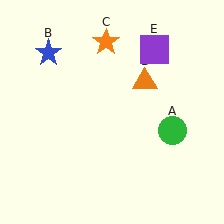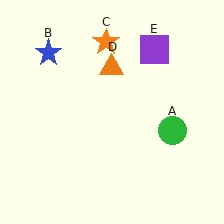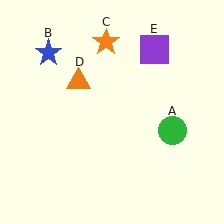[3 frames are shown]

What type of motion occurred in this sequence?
The orange triangle (object D) rotated counterclockwise around the center of the scene.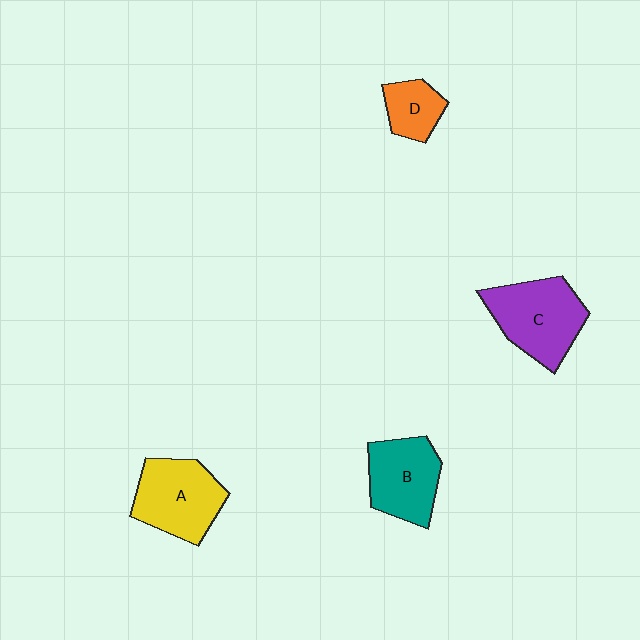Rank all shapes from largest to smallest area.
From largest to smallest: C (purple), A (yellow), B (teal), D (orange).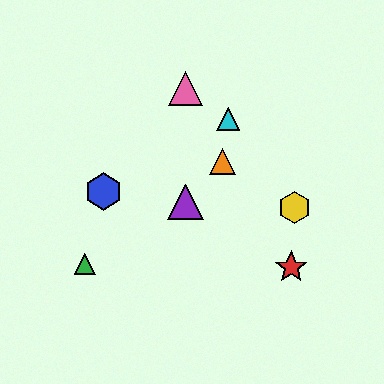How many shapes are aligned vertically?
2 shapes (the purple triangle, the pink triangle) are aligned vertically.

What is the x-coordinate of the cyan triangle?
The cyan triangle is at x≈228.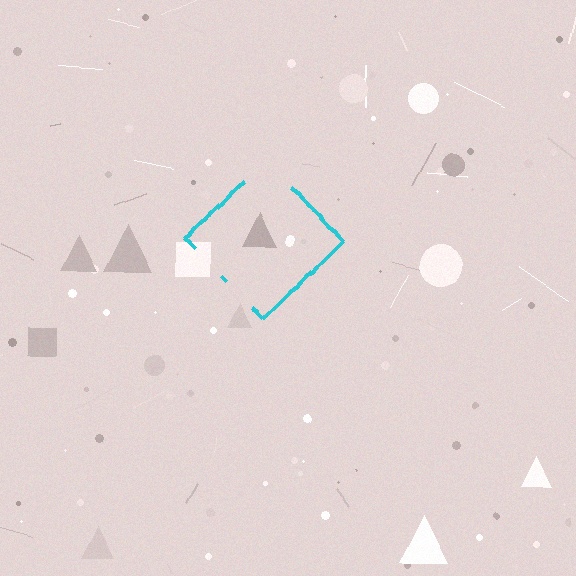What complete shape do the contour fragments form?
The contour fragments form a diamond.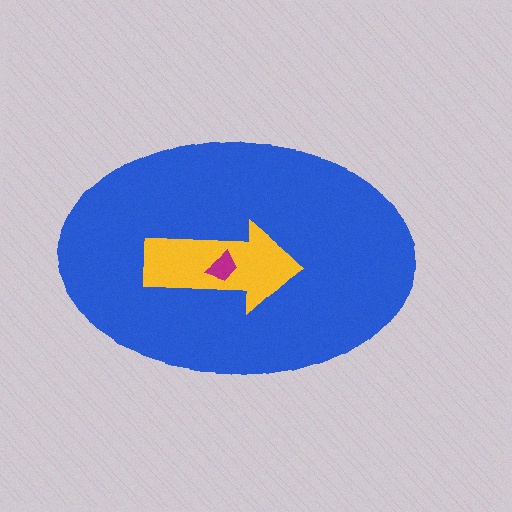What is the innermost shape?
The magenta trapezoid.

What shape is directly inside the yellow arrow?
The magenta trapezoid.